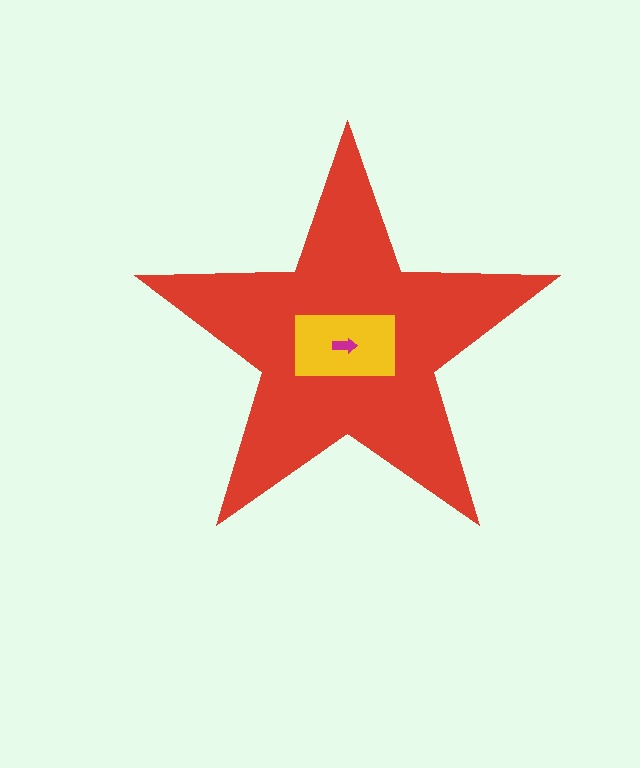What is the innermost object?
The magenta arrow.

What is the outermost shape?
The red star.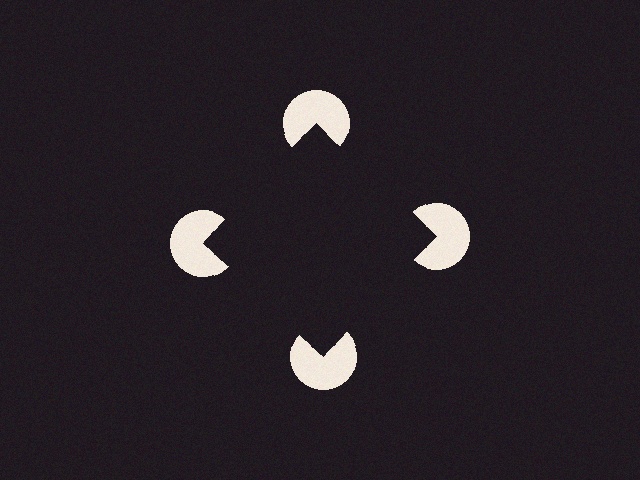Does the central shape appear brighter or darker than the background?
It typically appears slightly darker than the background, even though no actual brightness change is drawn.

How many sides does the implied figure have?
4 sides.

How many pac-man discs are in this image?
There are 4 — one at each vertex of the illusory square.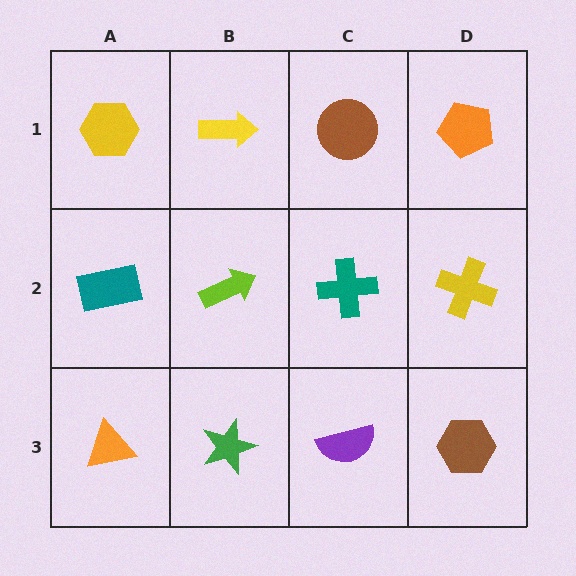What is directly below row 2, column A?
An orange triangle.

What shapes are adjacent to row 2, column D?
An orange pentagon (row 1, column D), a brown hexagon (row 3, column D), a teal cross (row 2, column C).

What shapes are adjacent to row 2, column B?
A yellow arrow (row 1, column B), a green star (row 3, column B), a teal rectangle (row 2, column A), a teal cross (row 2, column C).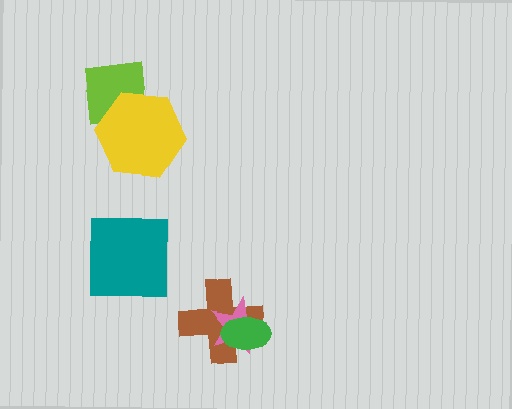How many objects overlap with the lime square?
1 object overlaps with the lime square.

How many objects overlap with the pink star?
2 objects overlap with the pink star.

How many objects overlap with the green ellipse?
2 objects overlap with the green ellipse.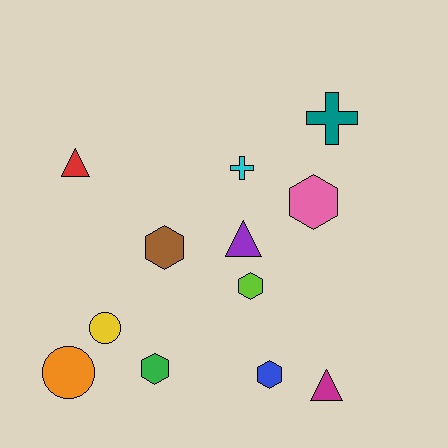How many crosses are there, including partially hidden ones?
There are 2 crosses.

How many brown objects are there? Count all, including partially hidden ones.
There is 1 brown object.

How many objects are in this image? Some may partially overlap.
There are 12 objects.